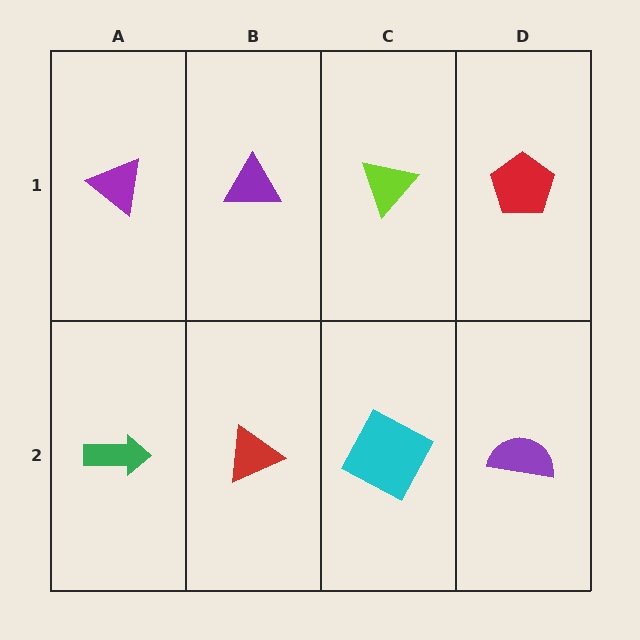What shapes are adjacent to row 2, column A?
A purple triangle (row 1, column A), a red triangle (row 2, column B).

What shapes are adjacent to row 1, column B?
A red triangle (row 2, column B), a purple triangle (row 1, column A), a lime triangle (row 1, column C).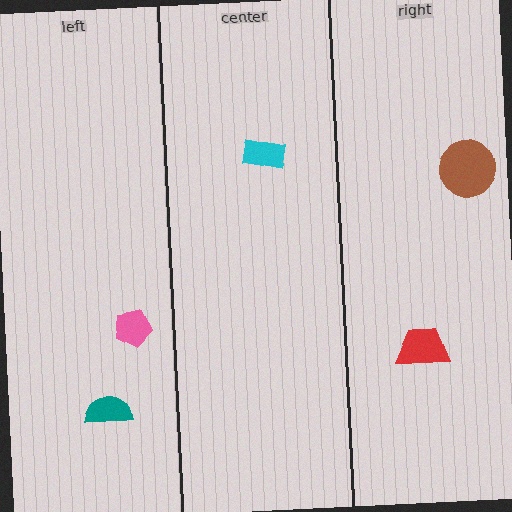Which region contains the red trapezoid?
The right region.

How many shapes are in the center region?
1.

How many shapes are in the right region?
2.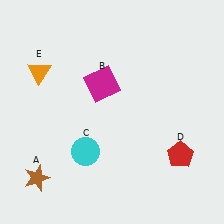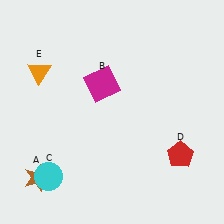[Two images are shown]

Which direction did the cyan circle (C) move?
The cyan circle (C) moved left.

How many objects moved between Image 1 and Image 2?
1 object moved between the two images.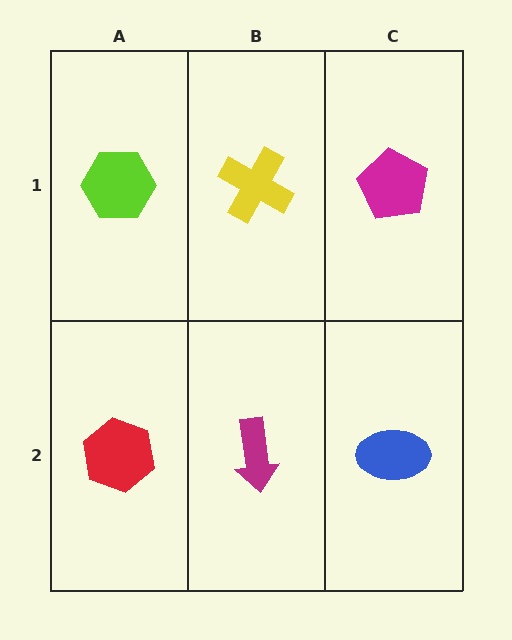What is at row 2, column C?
A blue ellipse.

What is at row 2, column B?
A magenta arrow.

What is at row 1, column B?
A yellow cross.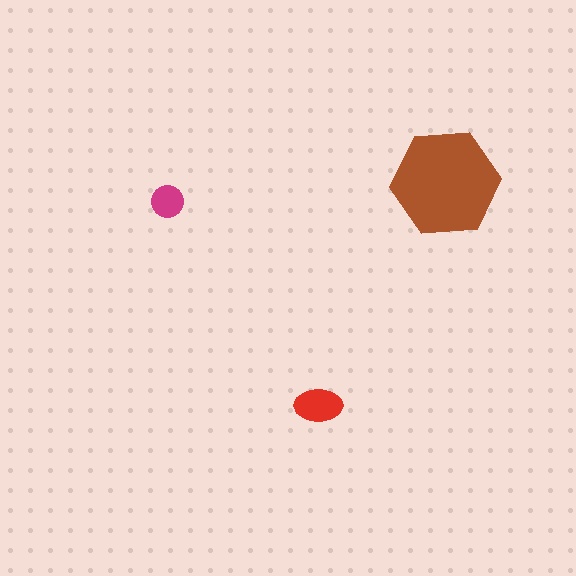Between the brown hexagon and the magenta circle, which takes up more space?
The brown hexagon.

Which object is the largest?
The brown hexagon.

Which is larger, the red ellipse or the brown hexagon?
The brown hexagon.